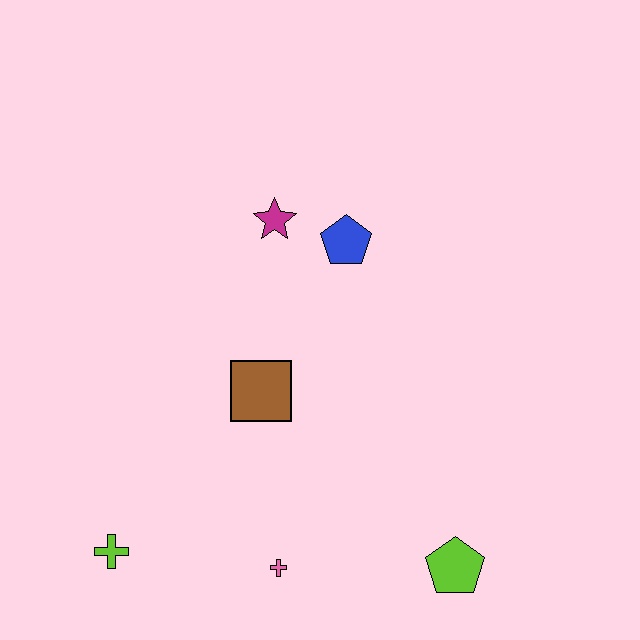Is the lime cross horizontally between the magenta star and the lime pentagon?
No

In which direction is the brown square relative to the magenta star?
The brown square is below the magenta star.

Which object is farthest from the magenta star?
The lime pentagon is farthest from the magenta star.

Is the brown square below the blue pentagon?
Yes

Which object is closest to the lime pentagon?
The pink cross is closest to the lime pentagon.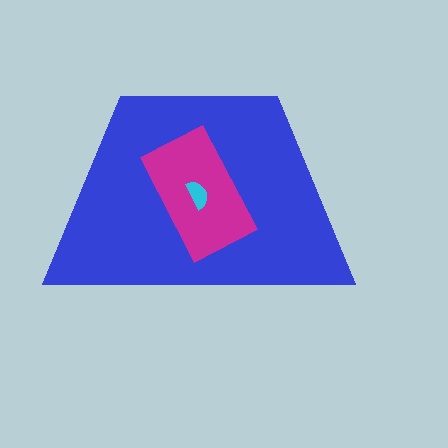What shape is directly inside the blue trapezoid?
The magenta rectangle.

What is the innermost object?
The cyan semicircle.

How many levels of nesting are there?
3.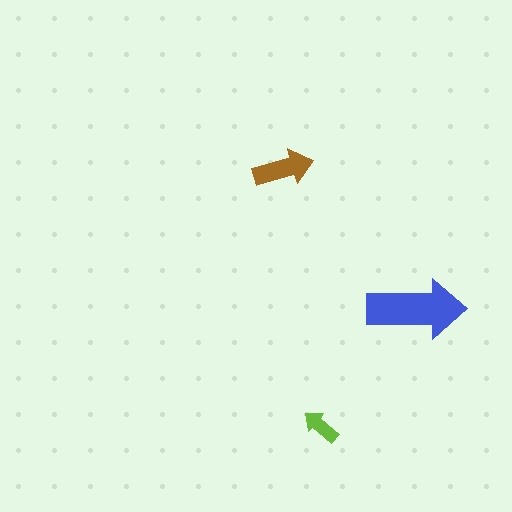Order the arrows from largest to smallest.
the blue one, the brown one, the lime one.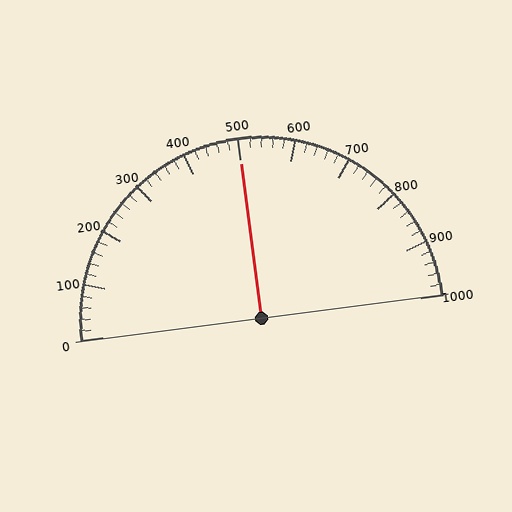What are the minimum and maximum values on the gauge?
The gauge ranges from 0 to 1000.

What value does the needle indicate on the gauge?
The needle indicates approximately 500.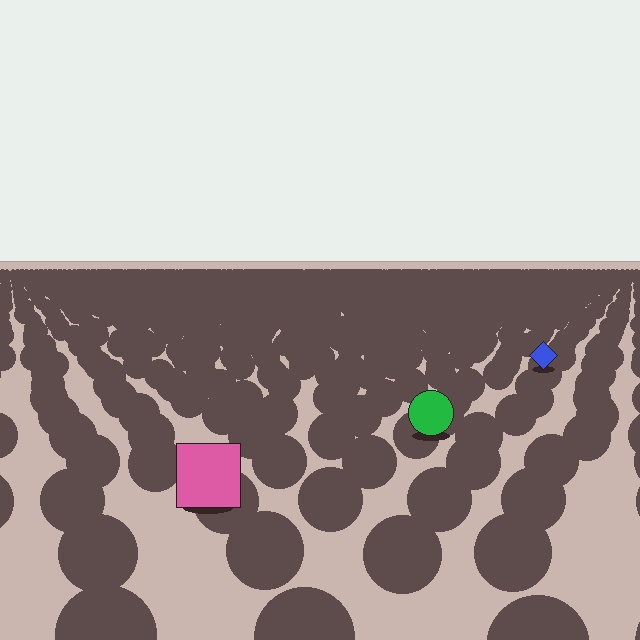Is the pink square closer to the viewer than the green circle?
Yes. The pink square is closer — you can tell from the texture gradient: the ground texture is coarser near it.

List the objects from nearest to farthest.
From nearest to farthest: the pink square, the green circle, the blue diamond.